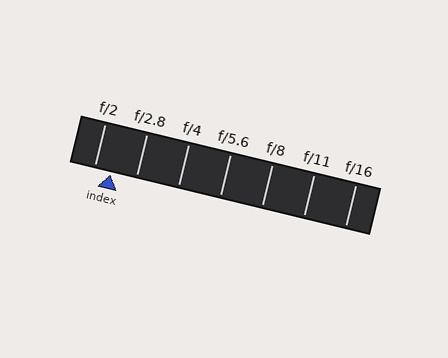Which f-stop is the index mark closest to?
The index mark is closest to f/2.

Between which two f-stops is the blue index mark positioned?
The index mark is between f/2 and f/2.8.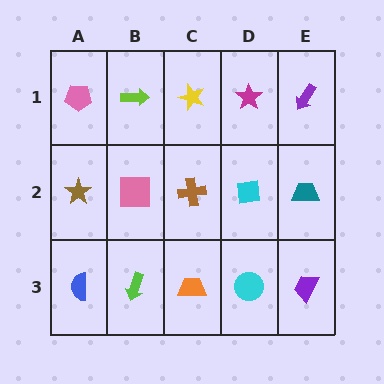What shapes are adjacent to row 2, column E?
A purple arrow (row 1, column E), a purple trapezoid (row 3, column E), a cyan square (row 2, column D).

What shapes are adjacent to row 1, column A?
A brown star (row 2, column A), a lime arrow (row 1, column B).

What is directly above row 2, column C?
A yellow star.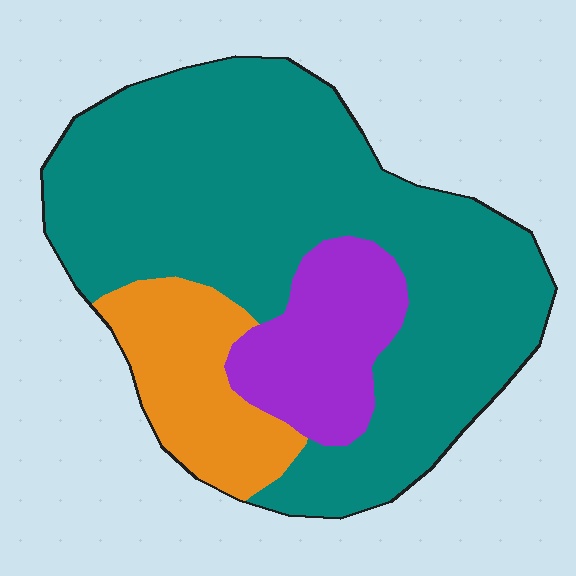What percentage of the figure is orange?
Orange covers around 15% of the figure.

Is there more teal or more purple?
Teal.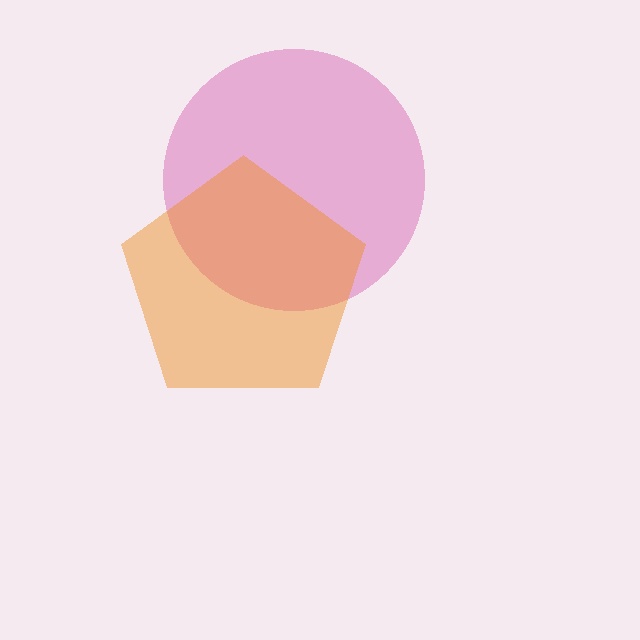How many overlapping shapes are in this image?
There are 2 overlapping shapes in the image.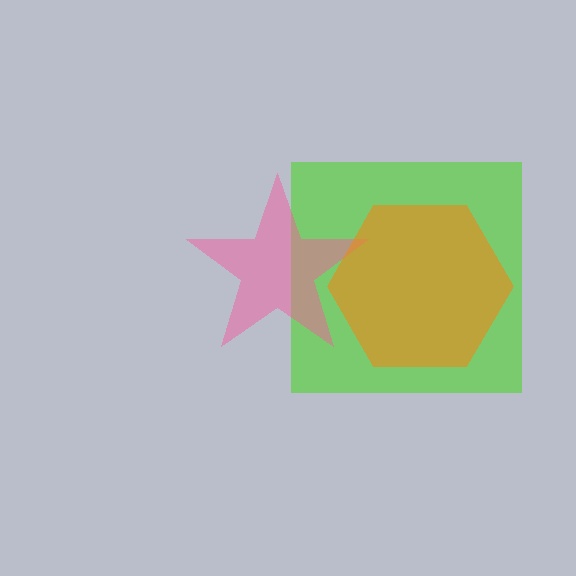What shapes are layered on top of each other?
The layered shapes are: a lime square, a pink star, an orange hexagon.